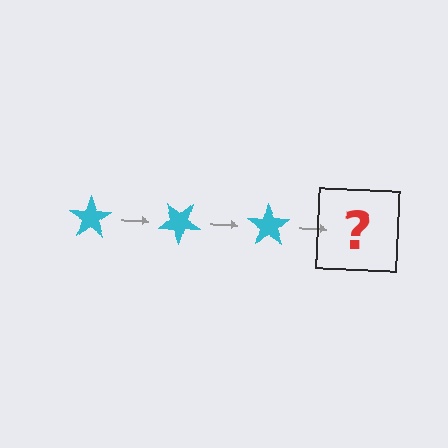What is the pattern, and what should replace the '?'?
The pattern is that the star rotates 35 degrees each step. The '?' should be a cyan star rotated 105 degrees.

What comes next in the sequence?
The next element should be a cyan star rotated 105 degrees.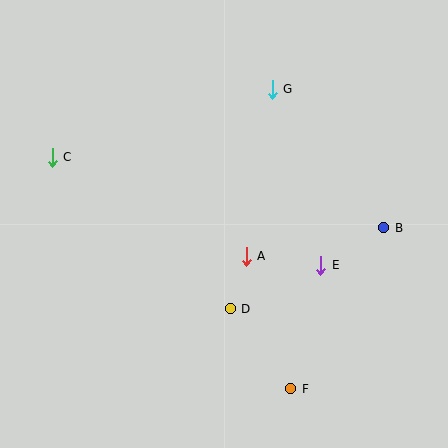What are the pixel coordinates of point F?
Point F is at (291, 389).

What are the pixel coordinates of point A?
Point A is at (246, 256).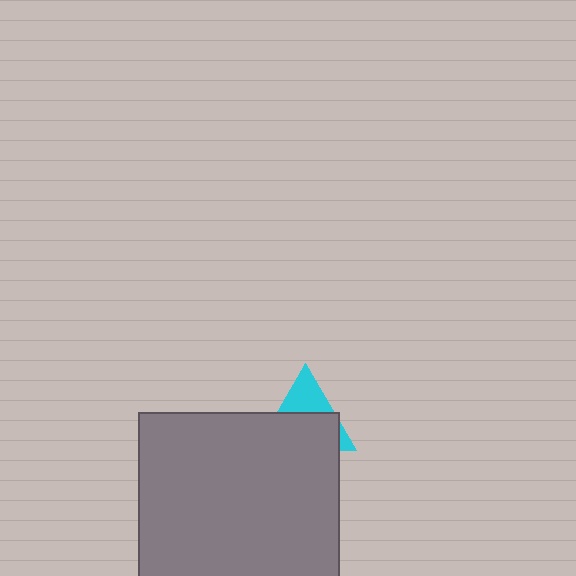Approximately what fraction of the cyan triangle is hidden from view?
Roughly 64% of the cyan triangle is hidden behind the gray rectangle.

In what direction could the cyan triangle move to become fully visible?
The cyan triangle could move up. That would shift it out from behind the gray rectangle entirely.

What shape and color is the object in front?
The object in front is a gray rectangle.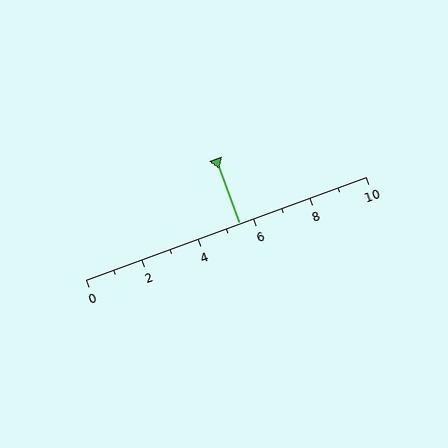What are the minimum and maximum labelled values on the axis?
The axis runs from 0 to 10.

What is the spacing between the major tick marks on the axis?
The major ticks are spaced 2 apart.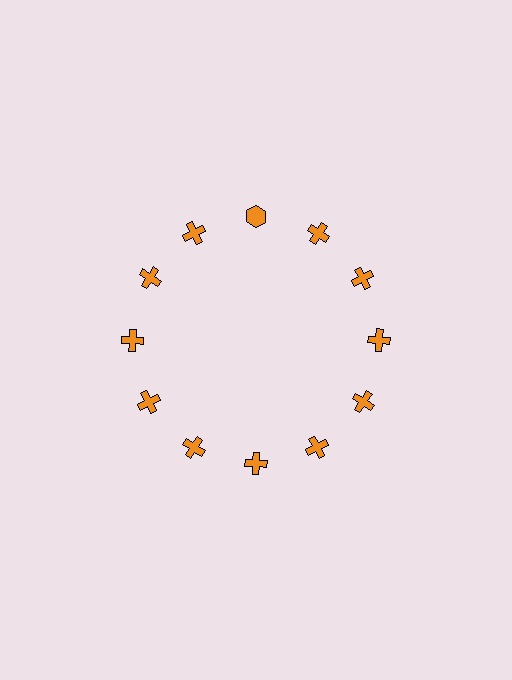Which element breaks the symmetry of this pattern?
The orange hexagon at roughly the 12 o'clock position breaks the symmetry. All other shapes are orange crosses.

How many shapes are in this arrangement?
There are 12 shapes arranged in a ring pattern.